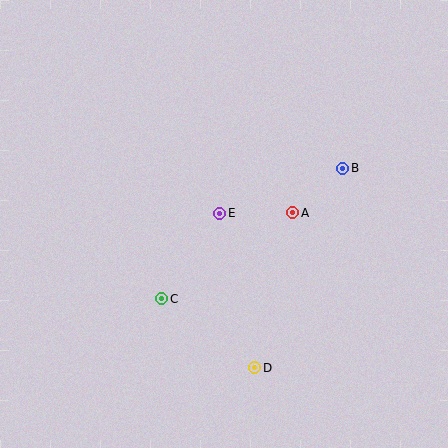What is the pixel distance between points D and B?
The distance between D and B is 218 pixels.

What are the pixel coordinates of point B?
Point B is at (343, 168).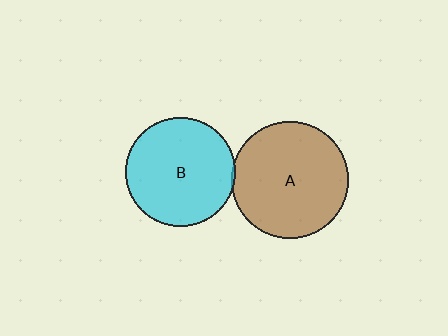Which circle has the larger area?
Circle A (brown).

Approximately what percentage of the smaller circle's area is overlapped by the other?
Approximately 5%.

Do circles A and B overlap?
Yes.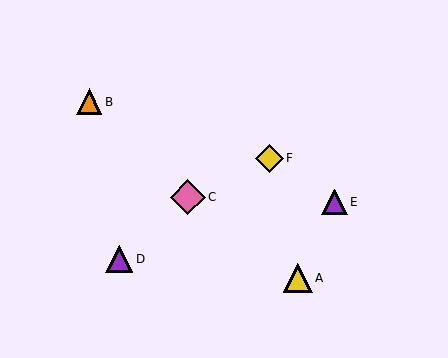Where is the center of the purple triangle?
The center of the purple triangle is at (334, 202).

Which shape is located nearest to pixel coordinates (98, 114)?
The orange triangle (labeled B) at (89, 102) is nearest to that location.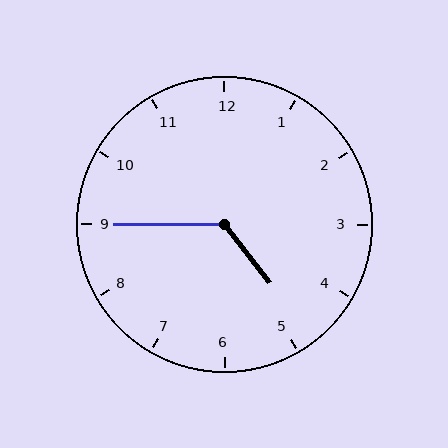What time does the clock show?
4:45.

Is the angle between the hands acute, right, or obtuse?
It is obtuse.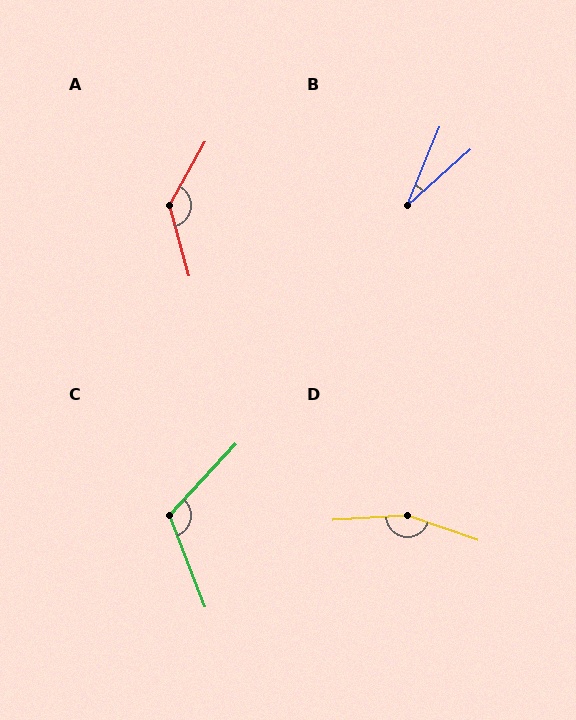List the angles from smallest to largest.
B (26°), C (116°), A (135°), D (157°).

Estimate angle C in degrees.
Approximately 116 degrees.